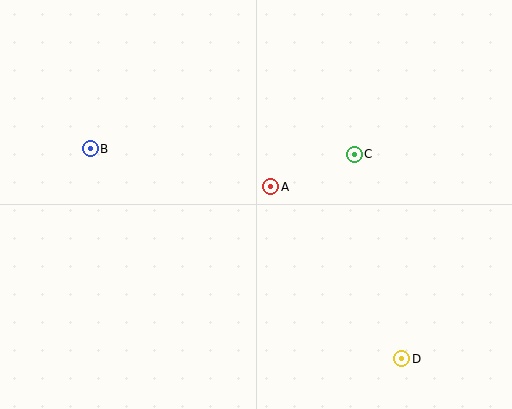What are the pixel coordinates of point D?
Point D is at (402, 359).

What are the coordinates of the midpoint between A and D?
The midpoint between A and D is at (336, 273).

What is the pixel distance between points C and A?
The distance between C and A is 89 pixels.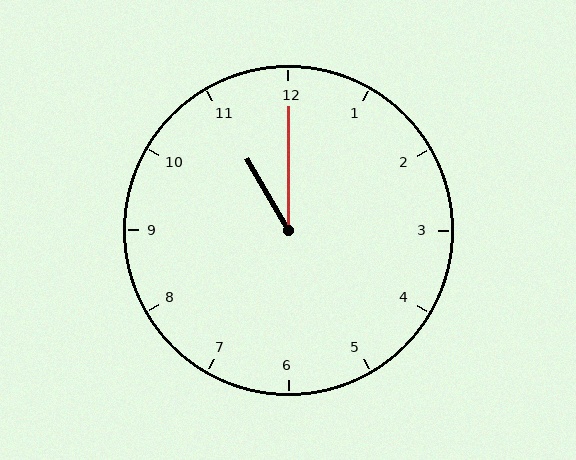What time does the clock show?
11:00.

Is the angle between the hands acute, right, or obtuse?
It is acute.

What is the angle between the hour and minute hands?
Approximately 30 degrees.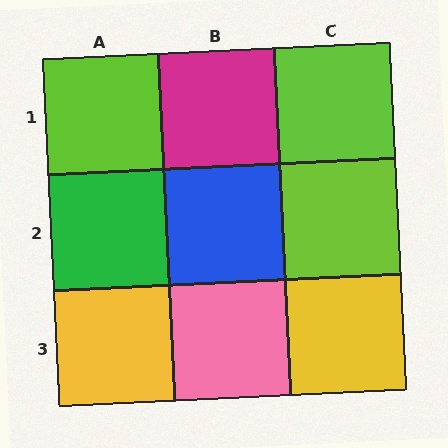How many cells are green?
1 cell is green.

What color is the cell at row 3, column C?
Yellow.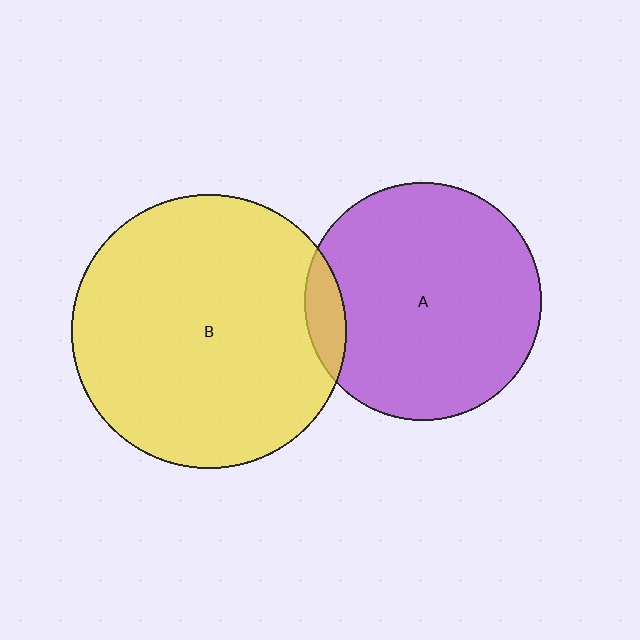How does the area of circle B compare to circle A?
Approximately 1.3 times.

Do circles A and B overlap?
Yes.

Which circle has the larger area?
Circle B (yellow).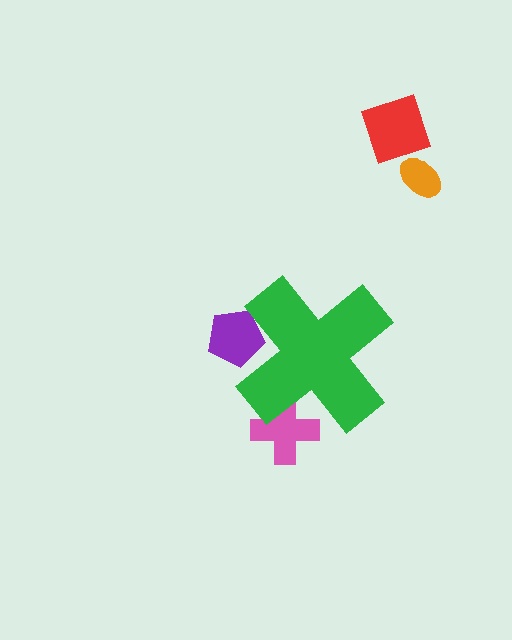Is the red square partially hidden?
No, the red square is fully visible.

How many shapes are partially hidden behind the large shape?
2 shapes are partially hidden.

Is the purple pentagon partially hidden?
Yes, the purple pentagon is partially hidden behind the green cross.